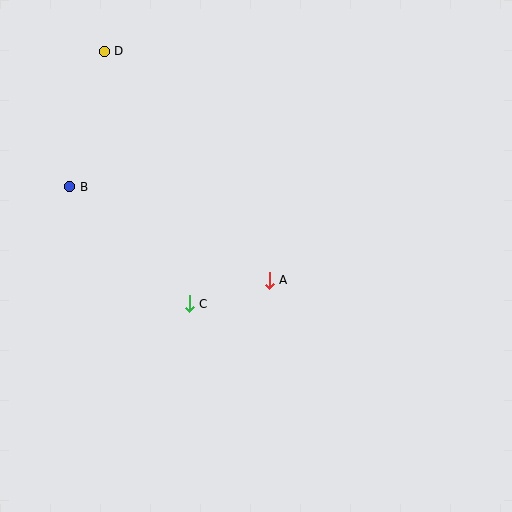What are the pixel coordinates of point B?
Point B is at (70, 187).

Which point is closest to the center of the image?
Point A at (269, 280) is closest to the center.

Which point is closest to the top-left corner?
Point D is closest to the top-left corner.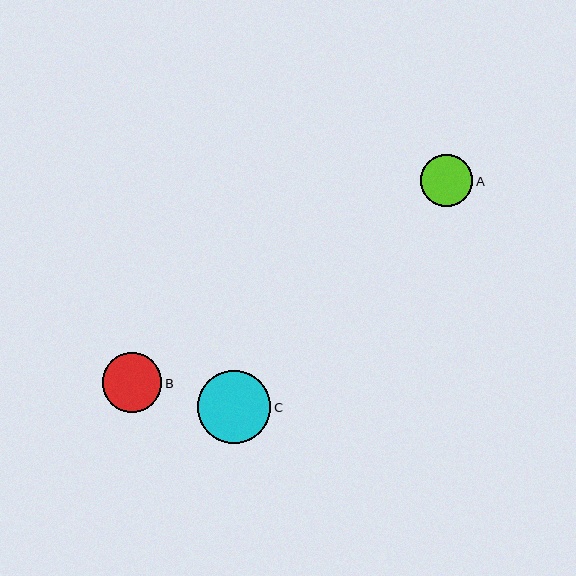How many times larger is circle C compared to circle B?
Circle C is approximately 1.2 times the size of circle B.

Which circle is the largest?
Circle C is the largest with a size of approximately 73 pixels.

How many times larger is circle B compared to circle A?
Circle B is approximately 1.1 times the size of circle A.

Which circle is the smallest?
Circle A is the smallest with a size of approximately 52 pixels.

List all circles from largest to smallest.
From largest to smallest: C, B, A.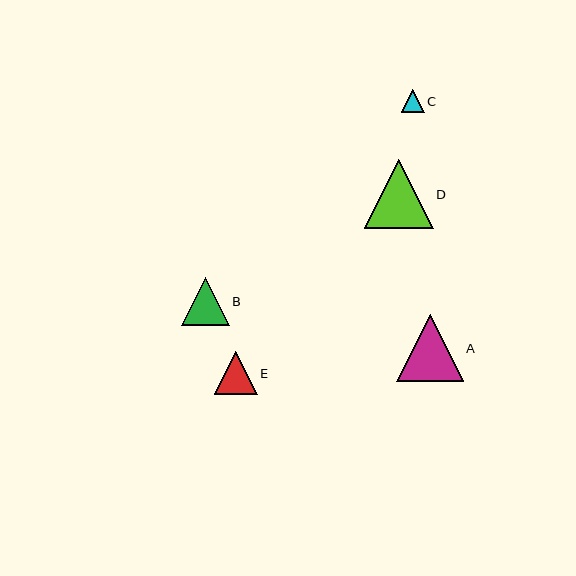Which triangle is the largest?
Triangle D is the largest with a size of approximately 69 pixels.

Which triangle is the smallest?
Triangle C is the smallest with a size of approximately 23 pixels.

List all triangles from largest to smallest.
From largest to smallest: D, A, B, E, C.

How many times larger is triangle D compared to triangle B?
Triangle D is approximately 1.5 times the size of triangle B.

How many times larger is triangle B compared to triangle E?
Triangle B is approximately 1.1 times the size of triangle E.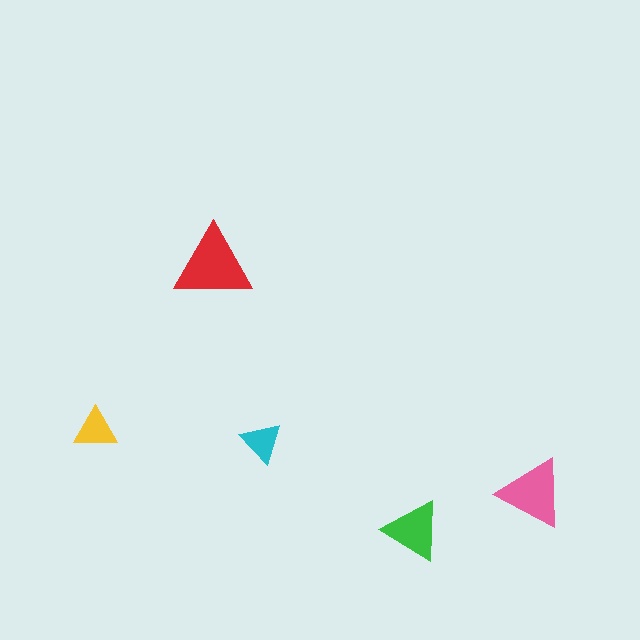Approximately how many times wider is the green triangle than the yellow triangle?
About 1.5 times wider.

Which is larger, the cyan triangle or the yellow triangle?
The yellow one.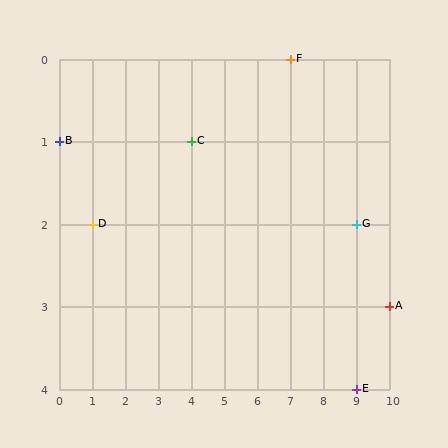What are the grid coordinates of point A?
Point A is at grid coordinates (10, 3).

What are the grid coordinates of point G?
Point G is at grid coordinates (9, 2).